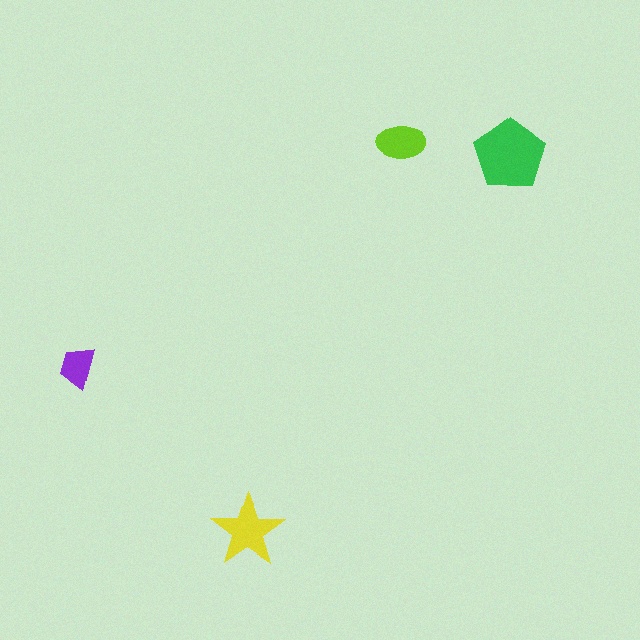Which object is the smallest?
The purple trapezoid.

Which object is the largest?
The green pentagon.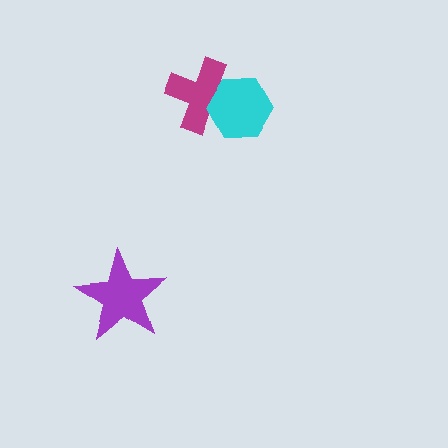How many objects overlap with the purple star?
0 objects overlap with the purple star.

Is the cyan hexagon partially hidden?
No, no other shape covers it.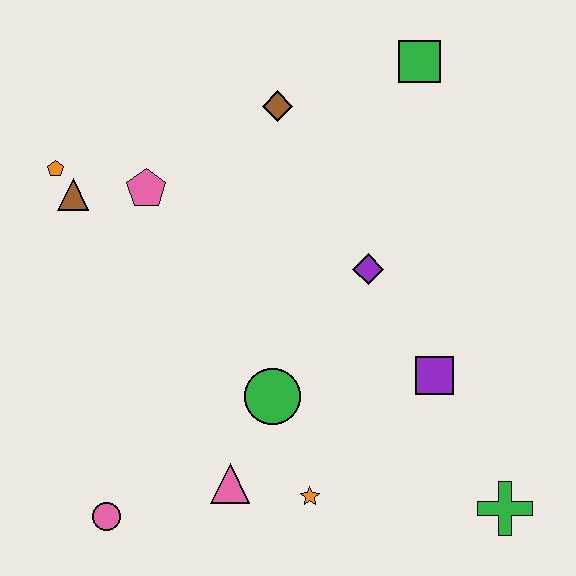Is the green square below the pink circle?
No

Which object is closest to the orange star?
The pink triangle is closest to the orange star.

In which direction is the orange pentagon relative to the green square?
The orange pentagon is to the left of the green square.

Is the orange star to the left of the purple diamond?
Yes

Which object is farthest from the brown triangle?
The green cross is farthest from the brown triangle.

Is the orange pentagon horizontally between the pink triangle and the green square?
No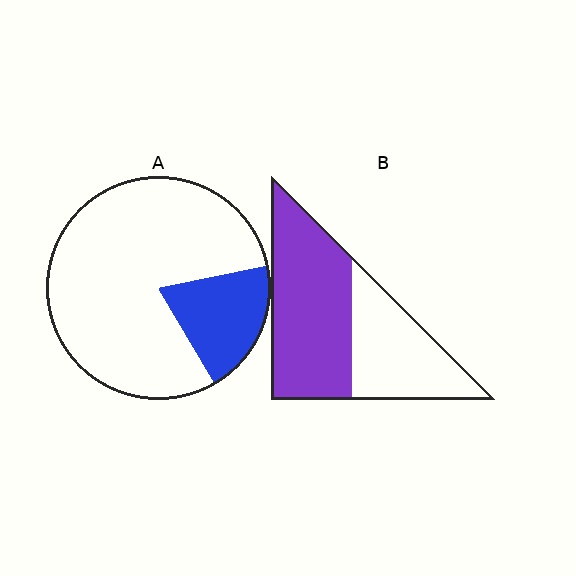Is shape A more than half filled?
No.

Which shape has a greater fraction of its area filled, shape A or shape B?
Shape B.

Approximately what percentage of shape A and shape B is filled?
A is approximately 20% and B is approximately 60%.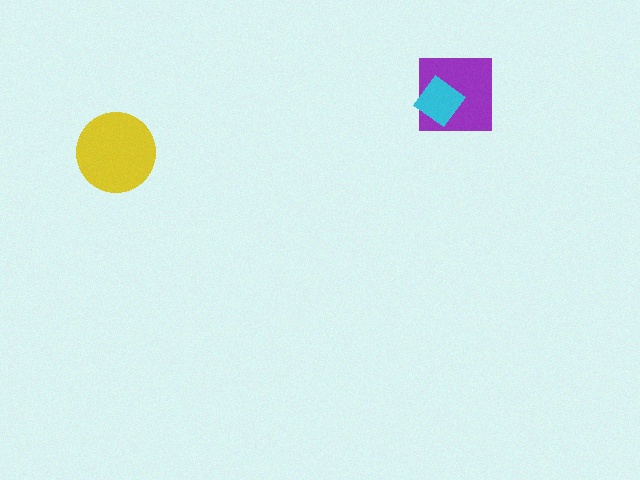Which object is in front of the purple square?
The cyan diamond is in front of the purple square.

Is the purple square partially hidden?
Yes, it is partially covered by another shape.